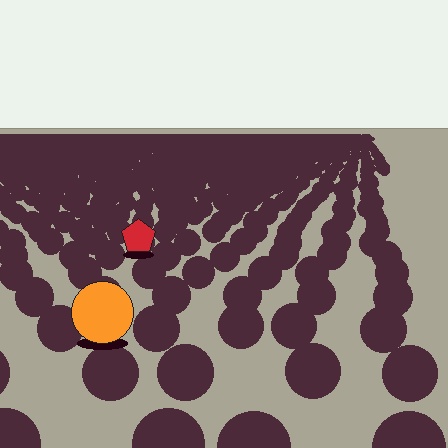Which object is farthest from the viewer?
The red pentagon is farthest from the viewer. It appears smaller and the ground texture around it is denser.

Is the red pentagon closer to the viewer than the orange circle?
No. The orange circle is closer — you can tell from the texture gradient: the ground texture is coarser near it.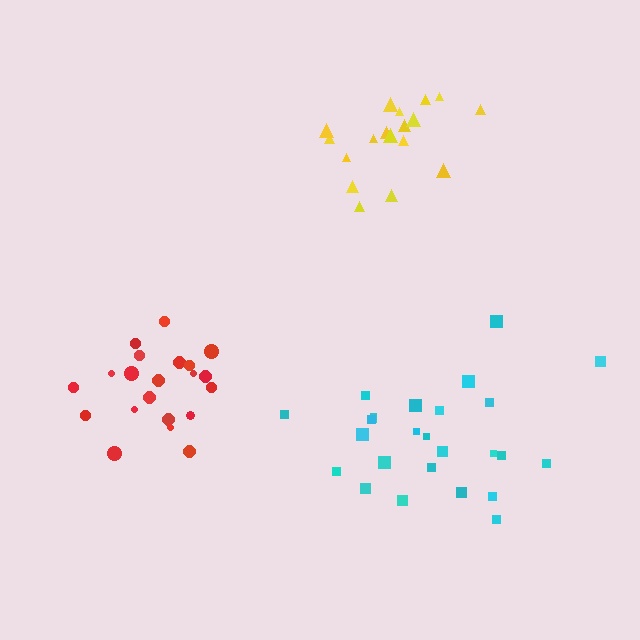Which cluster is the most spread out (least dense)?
Cyan.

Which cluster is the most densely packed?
Red.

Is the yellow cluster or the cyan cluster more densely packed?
Yellow.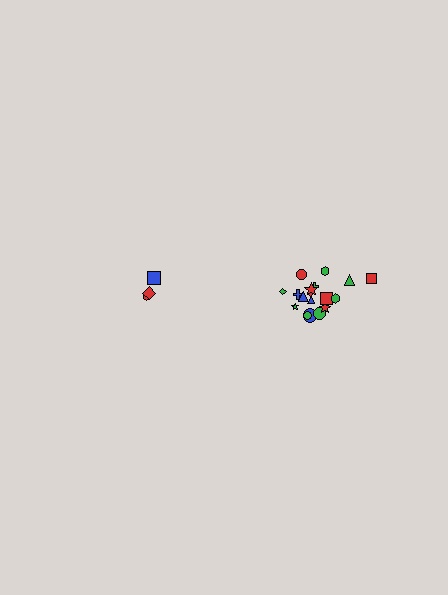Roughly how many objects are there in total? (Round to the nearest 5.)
Roughly 20 objects in total.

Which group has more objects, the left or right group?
The right group.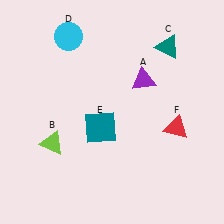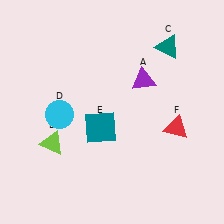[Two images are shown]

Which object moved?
The cyan circle (D) moved down.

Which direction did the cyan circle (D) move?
The cyan circle (D) moved down.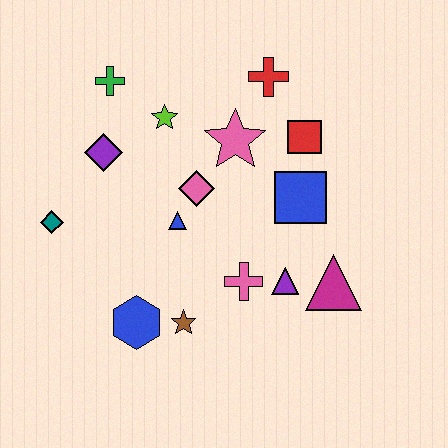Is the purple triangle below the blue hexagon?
No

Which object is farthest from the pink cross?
The green cross is farthest from the pink cross.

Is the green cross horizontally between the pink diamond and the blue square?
No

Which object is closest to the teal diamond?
The purple diamond is closest to the teal diamond.